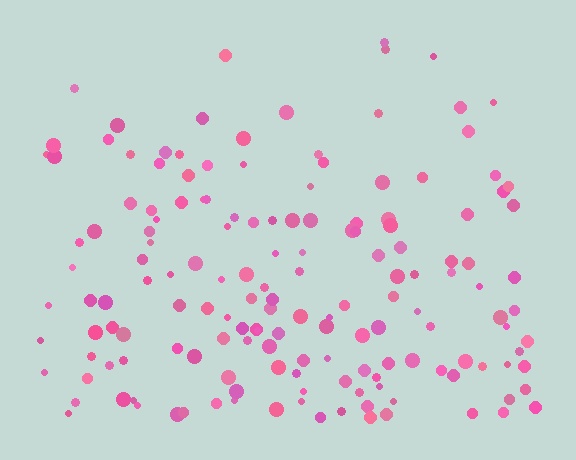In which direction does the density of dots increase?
From top to bottom, with the bottom side densest.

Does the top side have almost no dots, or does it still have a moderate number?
Still a moderate number, just noticeably fewer than the bottom.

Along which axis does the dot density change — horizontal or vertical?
Vertical.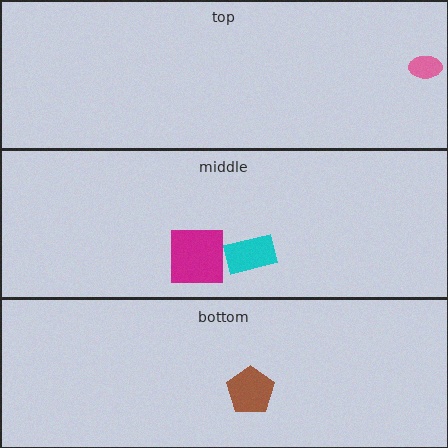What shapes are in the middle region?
The cyan rectangle, the magenta square.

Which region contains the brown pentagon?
The bottom region.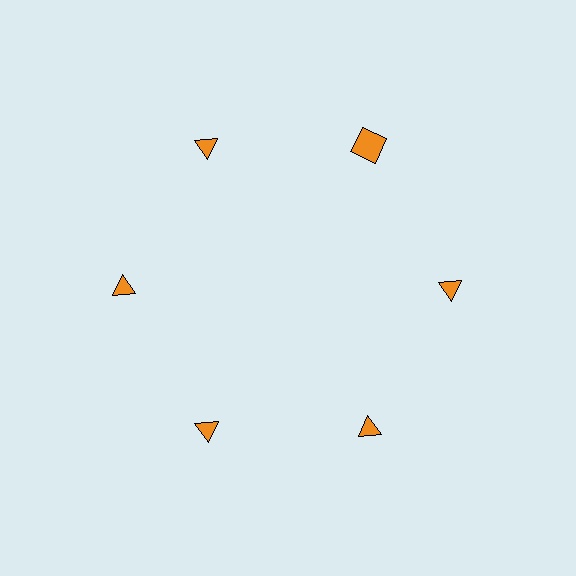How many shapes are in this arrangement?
There are 6 shapes arranged in a ring pattern.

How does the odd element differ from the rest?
It has a different shape: square instead of triangle.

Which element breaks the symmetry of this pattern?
The orange square at roughly the 1 o'clock position breaks the symmetry. All other shapes are orange triangles.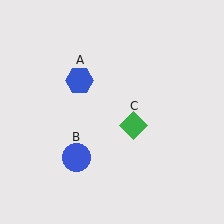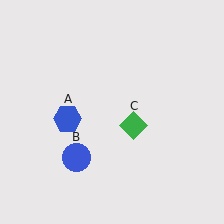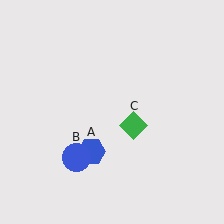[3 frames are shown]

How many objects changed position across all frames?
1 object changed position: blue hexagon (object A).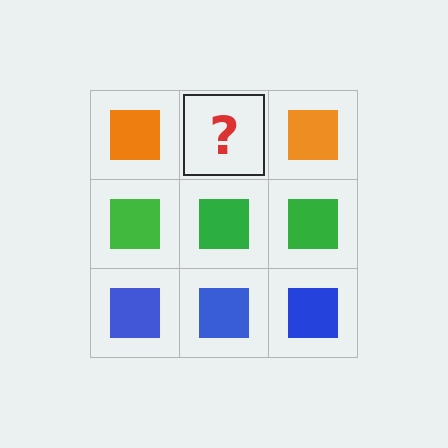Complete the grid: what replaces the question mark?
The question mark should be replaced with an orange square.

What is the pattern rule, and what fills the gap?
The rule is that each row has a consistent color. The gap should be filled with an orange square.